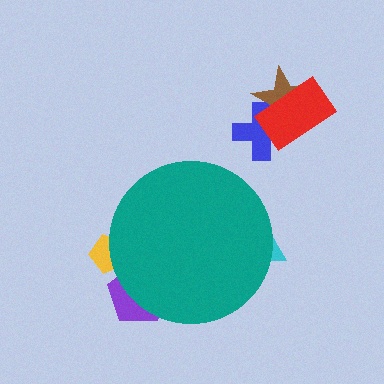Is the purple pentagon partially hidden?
Yes, the purple pentagon is partially hidden behind the teal circle.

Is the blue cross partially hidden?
No, the blue cross is fully visible.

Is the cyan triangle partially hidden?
Yes, the cyan triangle is partially hidden behind the teal circle.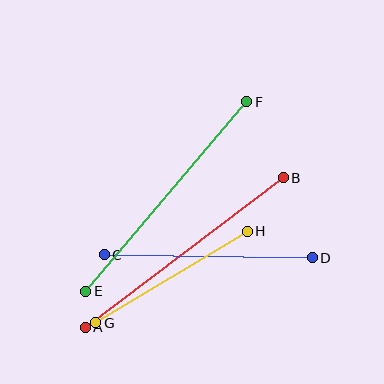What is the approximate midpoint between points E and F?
The midpoint is at approximately (166, 196) pixels.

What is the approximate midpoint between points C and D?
The midpoint is at approximately (208, 256) pixels.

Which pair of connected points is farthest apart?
Points E and F are farthest apart.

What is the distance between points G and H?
The distance is approximately 177 pixels.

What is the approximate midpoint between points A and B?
The midpoint is at approximately (184, 252) pixels.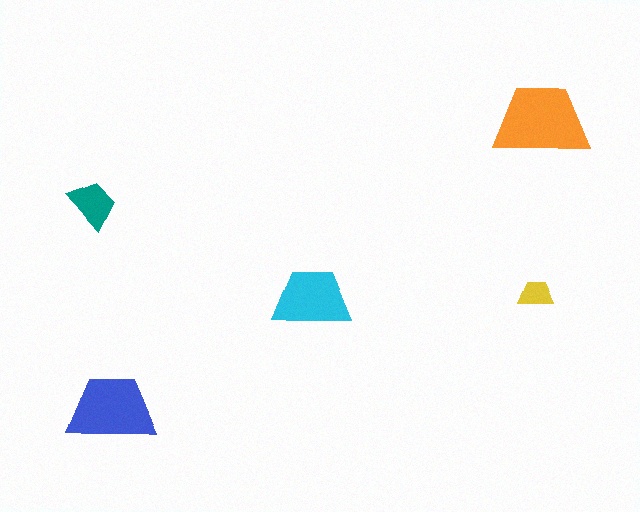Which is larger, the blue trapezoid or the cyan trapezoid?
The blue one.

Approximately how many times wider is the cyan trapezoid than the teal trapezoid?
About 1.5 times wider.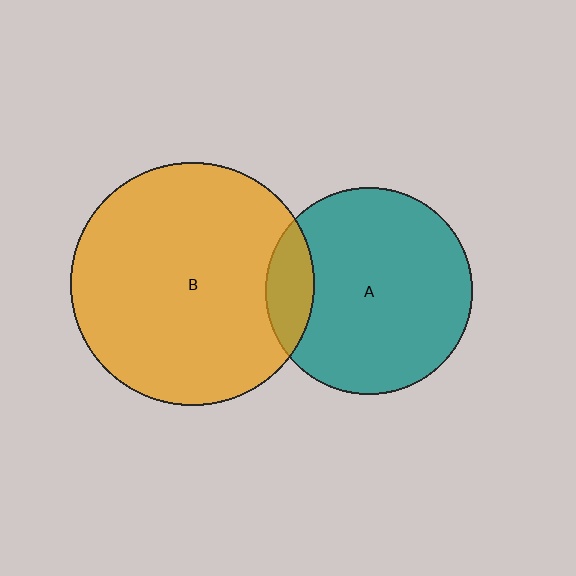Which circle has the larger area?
Circle B (orange).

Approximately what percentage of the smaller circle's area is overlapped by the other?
Approximately 15%.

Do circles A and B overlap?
Yes.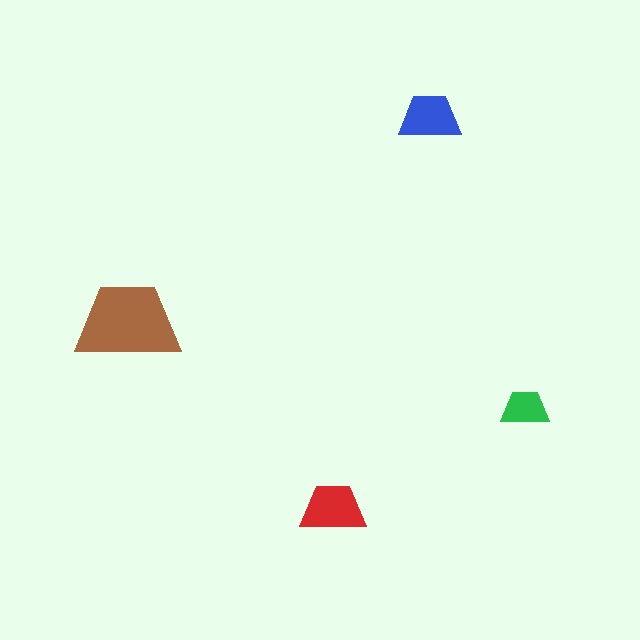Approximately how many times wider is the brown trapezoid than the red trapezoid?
About 1.5 times wider.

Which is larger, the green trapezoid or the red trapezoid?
The red one.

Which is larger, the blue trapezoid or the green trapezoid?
The blue one.